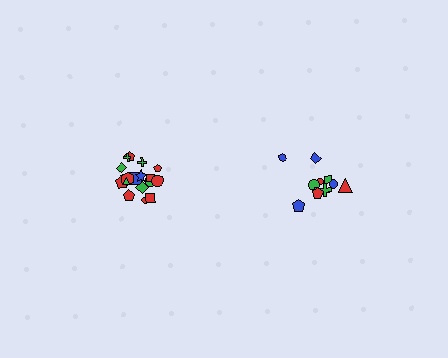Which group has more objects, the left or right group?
The left group.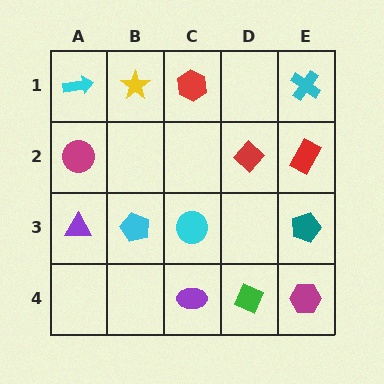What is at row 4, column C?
A purple ellipse.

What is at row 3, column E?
A teal pentagon.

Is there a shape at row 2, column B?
No, that cell is empty.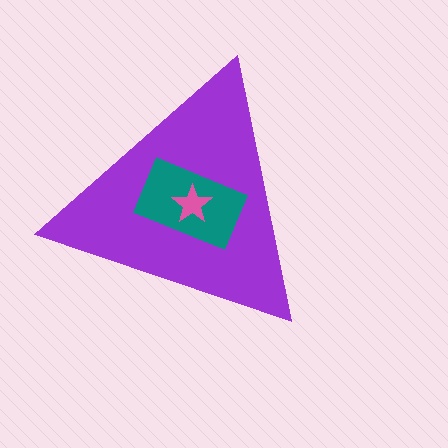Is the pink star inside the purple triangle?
Yes.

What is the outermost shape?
The purple triangle.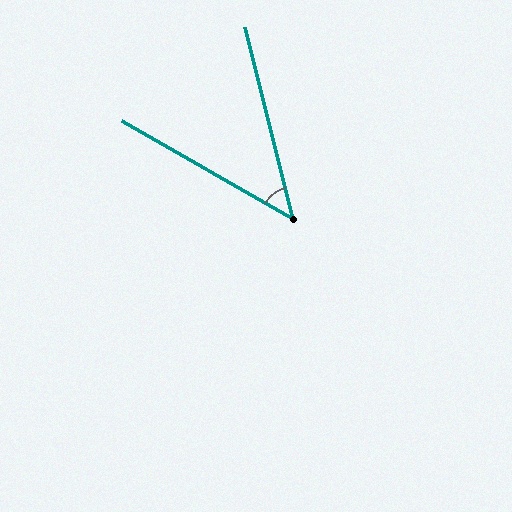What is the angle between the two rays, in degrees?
Approximately 46 degrees.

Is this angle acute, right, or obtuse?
It is acute.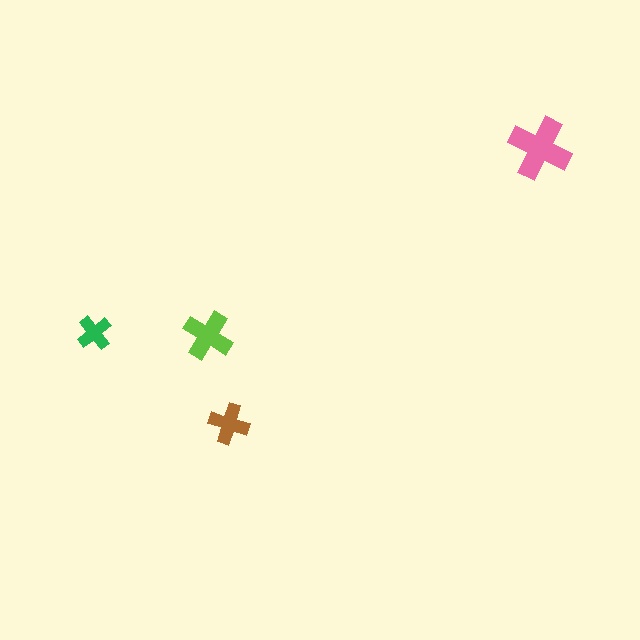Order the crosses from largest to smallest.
the pink one, the lime one, the brown one, the green one.